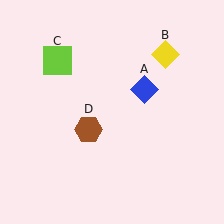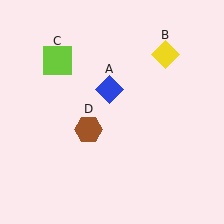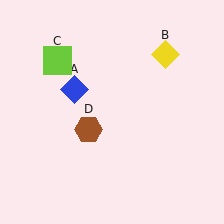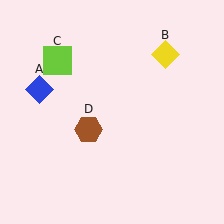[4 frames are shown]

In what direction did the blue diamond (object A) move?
The blue diamond (object A) moved left.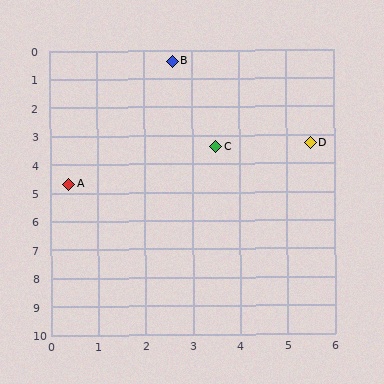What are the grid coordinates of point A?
Point A is at approximately (0.4, 4.7).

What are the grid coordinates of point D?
Point D is at approximately (5.5, 3.3).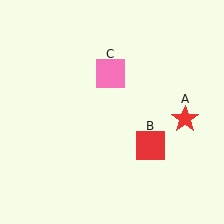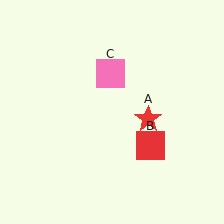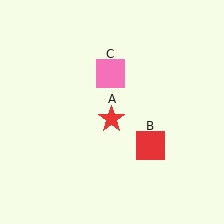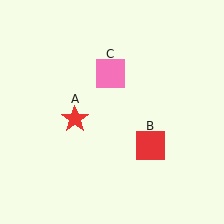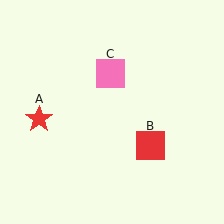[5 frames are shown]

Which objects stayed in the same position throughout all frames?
Red square (object B) and pink square (object C) remained stationary.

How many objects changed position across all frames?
1 object changed position: red star (object A).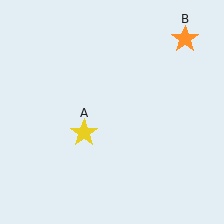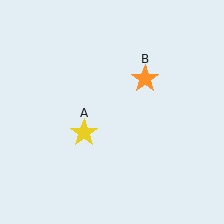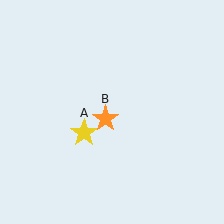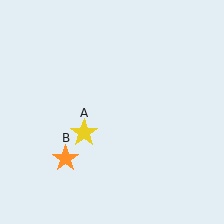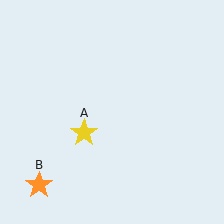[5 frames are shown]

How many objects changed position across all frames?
1 object changed position: orange star (object B).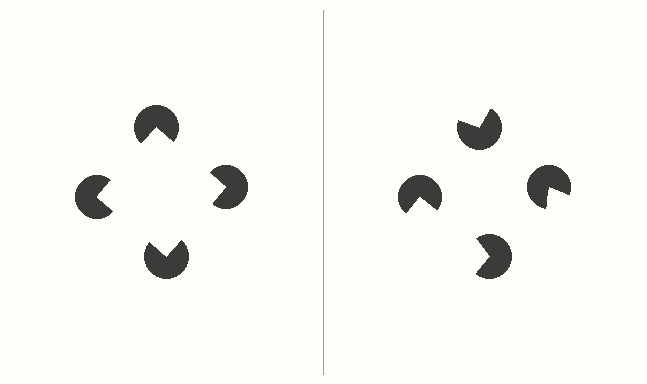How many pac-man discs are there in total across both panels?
8 — 4 on each side.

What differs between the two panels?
The pac-man discs are positioned identically on both sides; only the wedge orientations differ. On the left they align to a square; on the right they are misaligned.